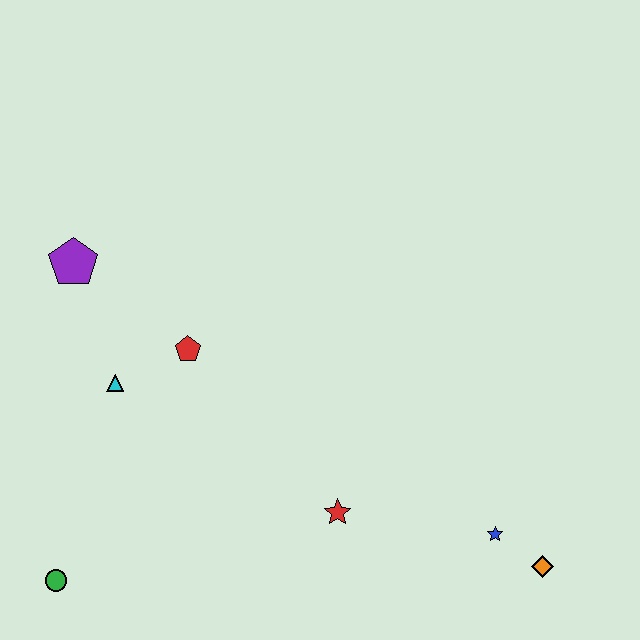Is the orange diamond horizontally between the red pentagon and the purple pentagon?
No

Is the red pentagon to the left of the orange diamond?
Yes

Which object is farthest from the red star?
The purple pentagon is farthest from the red star.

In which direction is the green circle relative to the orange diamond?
The green circle is to the left of the orange diamond.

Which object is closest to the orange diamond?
The blue star is closest to the orange diamond.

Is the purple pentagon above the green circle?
Yes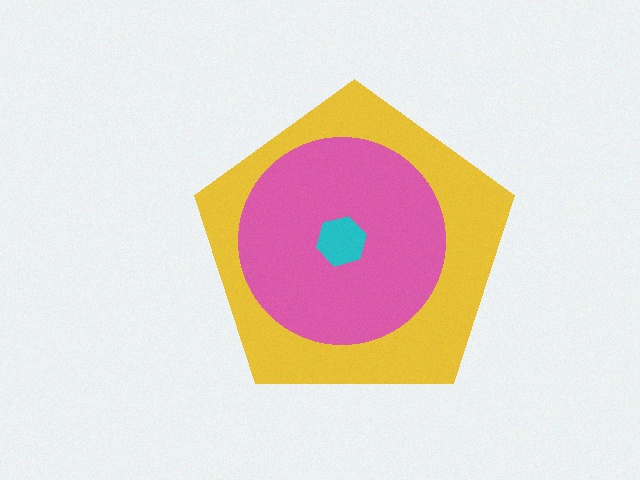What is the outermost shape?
The yellow pentagon.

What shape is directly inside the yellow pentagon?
The pink circle.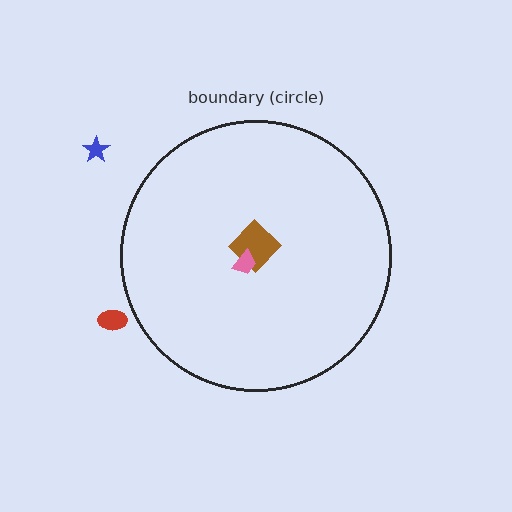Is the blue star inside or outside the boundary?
Outside.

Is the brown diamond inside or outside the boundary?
Inside.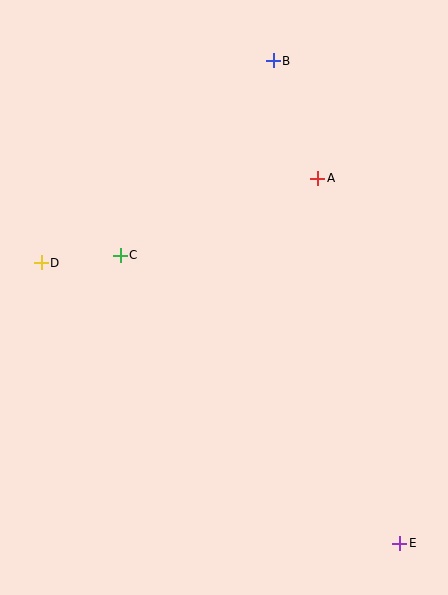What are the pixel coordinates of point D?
Point D is at (41, 263).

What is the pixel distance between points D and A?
The distance between D and A is 289 pixels.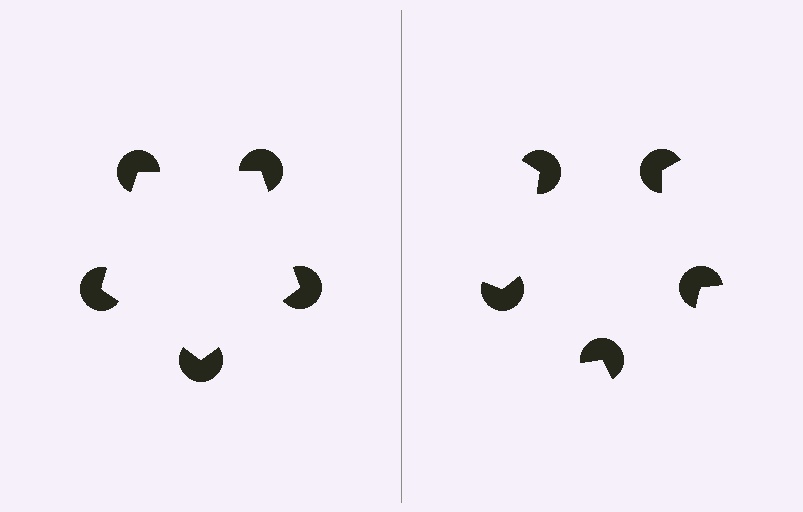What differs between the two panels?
The pac-man discs are positioned identically on both sides; only the wedge orientations differ. On the left they align to a pentagon; on the right they are misaligned.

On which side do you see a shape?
An illusory pentagon appears on the left side. On the right side the wedge cuts are rotated, so no coherent shape forms.